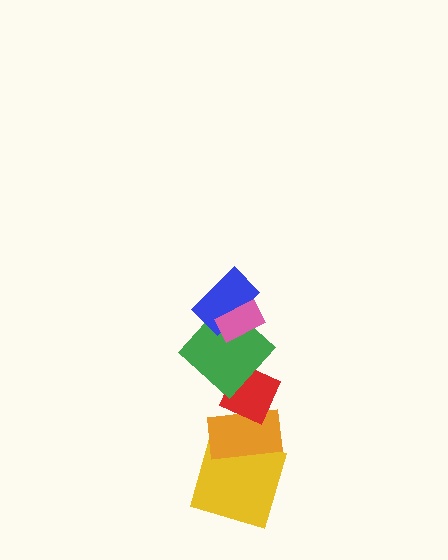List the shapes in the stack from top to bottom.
From top to bottom: the pink rectangle, the blue rectangle, the green diamond, the red diamond, the orange rectangle, the yellow square.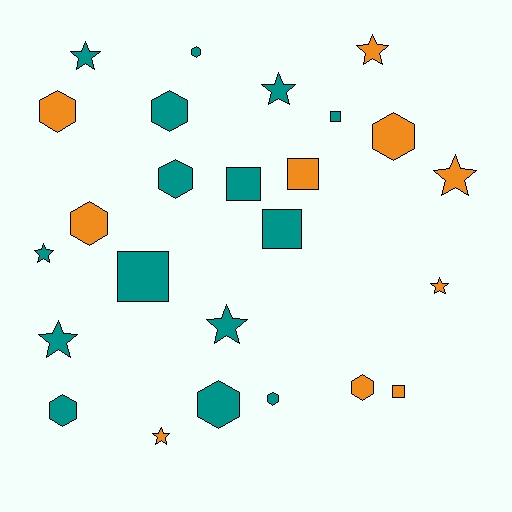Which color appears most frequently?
Teal, with 15 objects.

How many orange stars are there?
There are 4 orange stars.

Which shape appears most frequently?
Hexagon, with 10 objects.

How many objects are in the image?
There are 25 objects.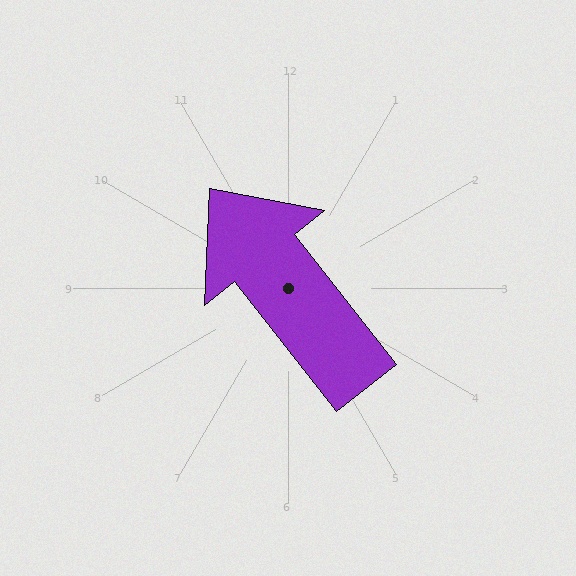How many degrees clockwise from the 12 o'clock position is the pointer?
Approximately 322 degrees.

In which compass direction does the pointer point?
Northwest.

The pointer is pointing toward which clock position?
Roughly 11 o'clock.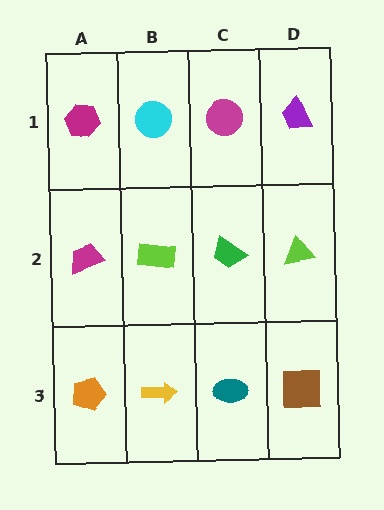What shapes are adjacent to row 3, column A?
A magenta trapezoid (row 2, column A), a yellow arrow (row 3, column B).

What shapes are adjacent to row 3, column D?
A lime triangle (row 2, column D), a teal ellipse (row 3, column C).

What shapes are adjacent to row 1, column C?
A green trapezoid (row 2, column C), a cyan circle (row 1, column B), a purple trapezoid (row 1, column D).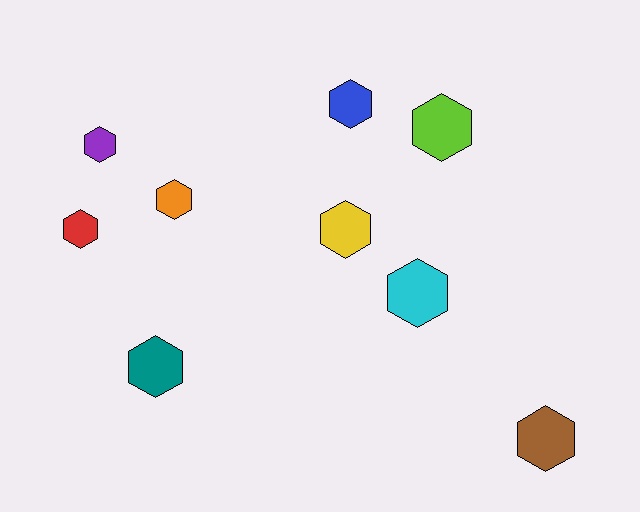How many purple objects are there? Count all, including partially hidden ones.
There is 1 purple object.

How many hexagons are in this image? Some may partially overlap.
There are 9 hexagons.